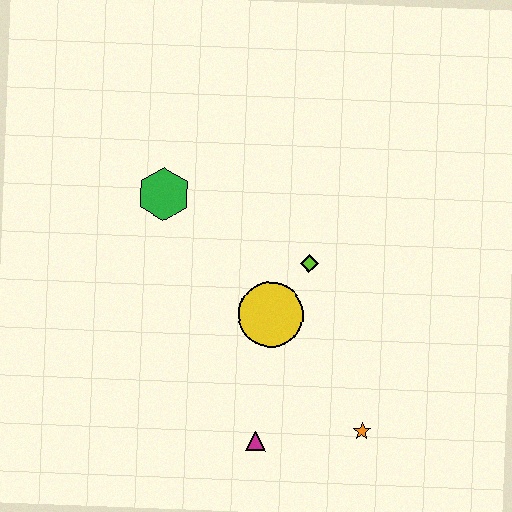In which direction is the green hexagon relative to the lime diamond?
The green hexagon is to the left of the lime diamond.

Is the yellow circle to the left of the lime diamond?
Yes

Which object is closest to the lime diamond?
The yellow circle is closest to the lime diamond.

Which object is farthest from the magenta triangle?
The green hexagon is farthest from the magenta triangle.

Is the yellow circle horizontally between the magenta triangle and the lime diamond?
Yes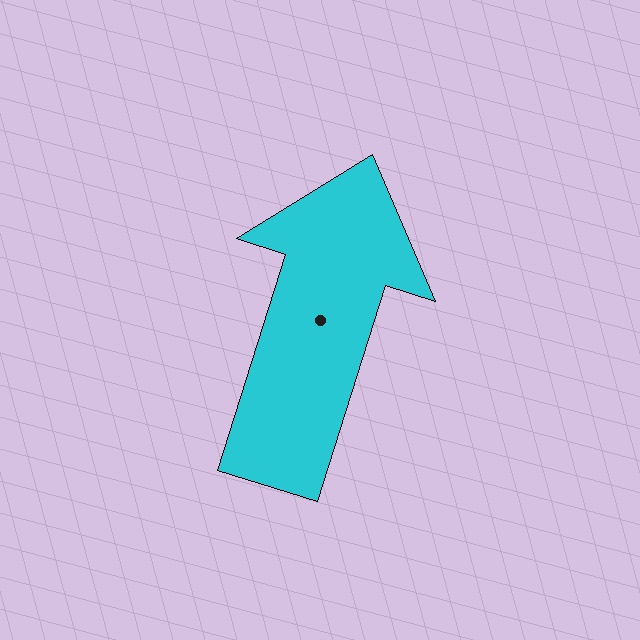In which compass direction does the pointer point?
North.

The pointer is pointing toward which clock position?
Roughly 1 o'clock.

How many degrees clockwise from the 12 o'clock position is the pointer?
Approximately 18 degrees.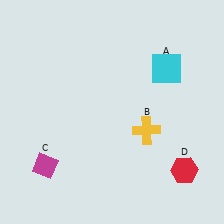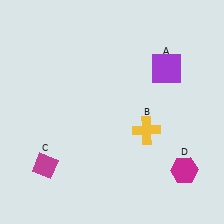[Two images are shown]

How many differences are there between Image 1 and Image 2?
There are 2 differences between the two images.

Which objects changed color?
A changed from cyan to purple. D changed from red to magenta.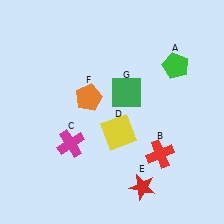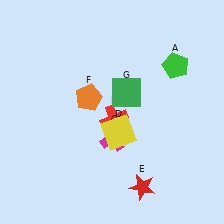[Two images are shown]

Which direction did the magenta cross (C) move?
The magenta cross (C) moved right.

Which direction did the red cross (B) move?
The red cross (B) moved left.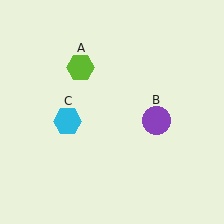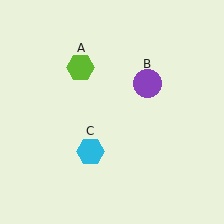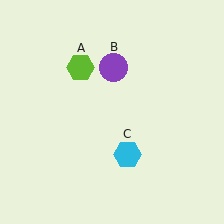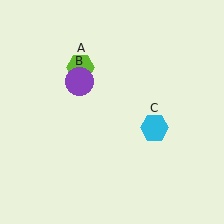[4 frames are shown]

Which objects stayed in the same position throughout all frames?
Lime hexagon (object A) remained stationary.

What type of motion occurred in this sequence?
The purple circle (object B), cyan hexagon (object C) rotated counterclockwise around the center of the scene.